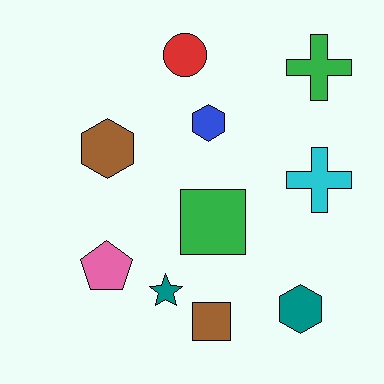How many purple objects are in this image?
There are no purple objects.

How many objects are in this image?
There are 10 objects.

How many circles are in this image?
There is 1 circle.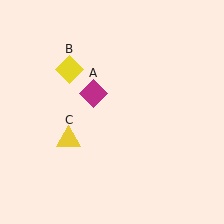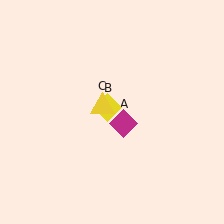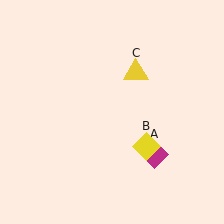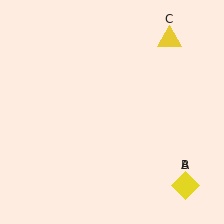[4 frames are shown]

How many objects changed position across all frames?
3 objects changed position: magenta diamond (object A), yellow diamond (object B), yellow triangle (object C).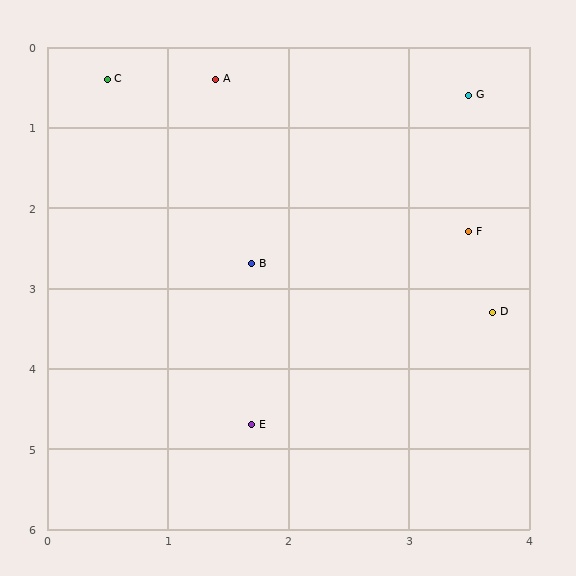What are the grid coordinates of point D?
Point D is at approximately (3.7, 3.3).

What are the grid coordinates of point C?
Point C is at approximately (0.5, 0.4).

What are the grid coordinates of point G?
Point G is at approximately (3.5, 0.6).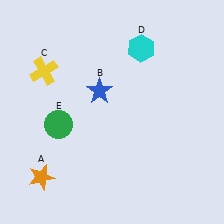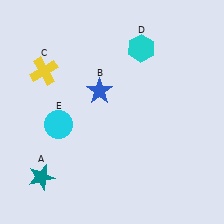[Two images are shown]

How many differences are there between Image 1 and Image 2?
There are 2 differences between the two images.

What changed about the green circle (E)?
In Image 1, E is green. In Image 2, it changed to cyan.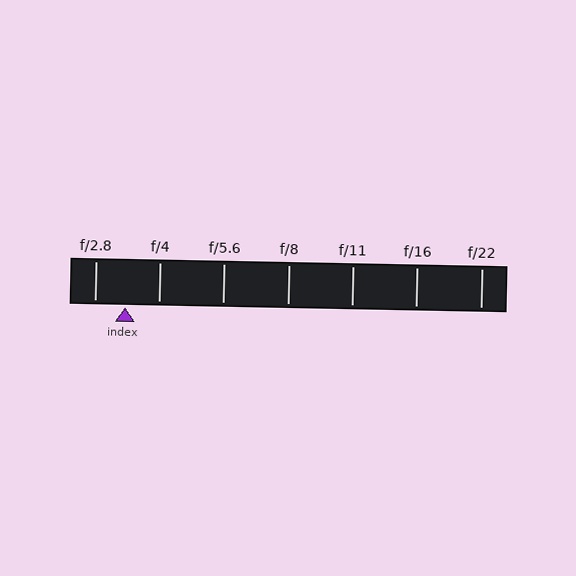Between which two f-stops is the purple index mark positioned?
The index mark is between f/2.8 and f/4.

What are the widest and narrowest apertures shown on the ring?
The widest aperture shown is f/2.8 and the narrowest is f/22.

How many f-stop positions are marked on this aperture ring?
There are 7 f-stop positions marked.